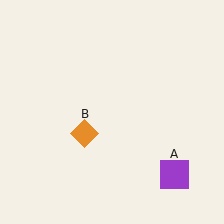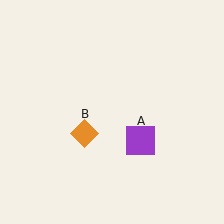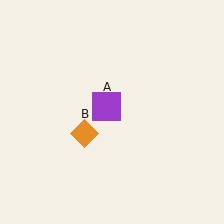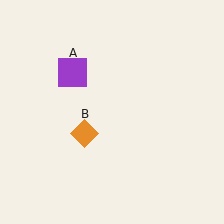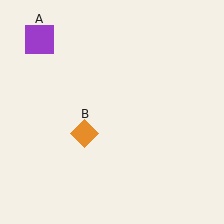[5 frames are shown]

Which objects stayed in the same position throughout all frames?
Orange diamond (object B) remained stationary.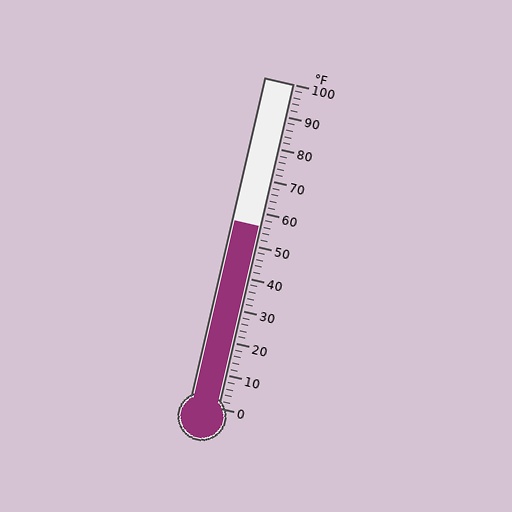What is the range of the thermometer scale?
The thermometer scale ranges from 0°F to 100°F.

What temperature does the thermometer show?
The thermometer shows approximately 56°F.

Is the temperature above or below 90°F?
The temperature is below 90°F.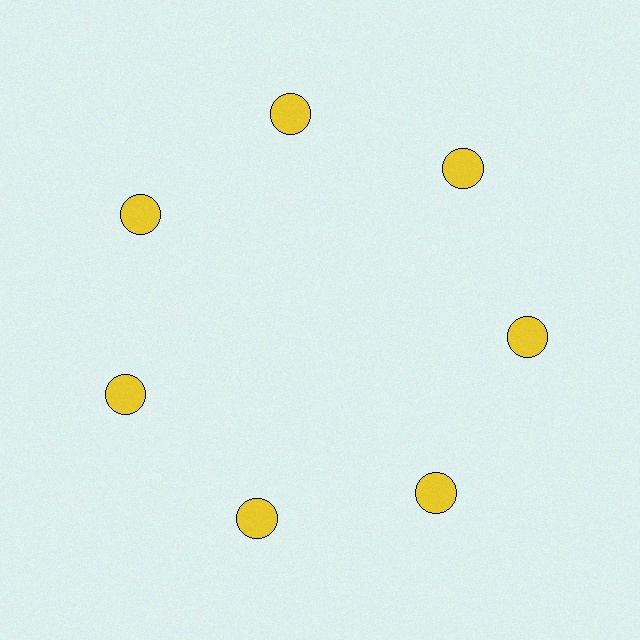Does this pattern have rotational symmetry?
Yes, this pattern has 7-fold rotational symmetry. It looks the same after rotating 51 degrees around the center.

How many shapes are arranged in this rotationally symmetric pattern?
There are 7 shapes, arranged in 7 groups of 1.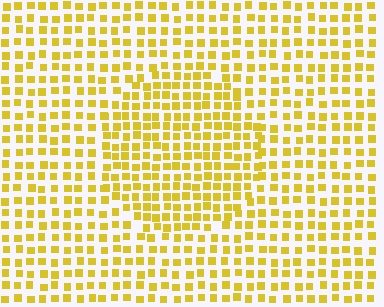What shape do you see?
I see a circle.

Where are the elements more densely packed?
The elements are more densely packed inside the circle boundary.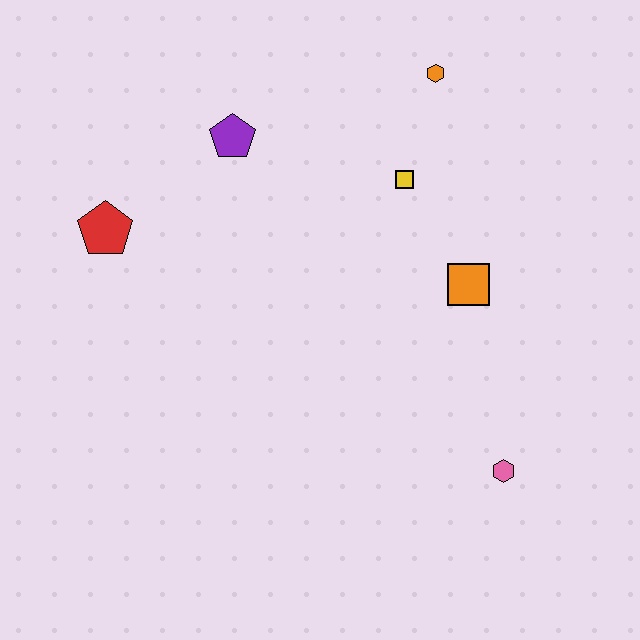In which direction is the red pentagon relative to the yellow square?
The red pentagon is to the left of the yellow square.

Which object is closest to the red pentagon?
The purple pentagon is closest to the red pentagon.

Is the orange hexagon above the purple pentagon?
Yes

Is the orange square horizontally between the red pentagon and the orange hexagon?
No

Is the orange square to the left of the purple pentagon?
No